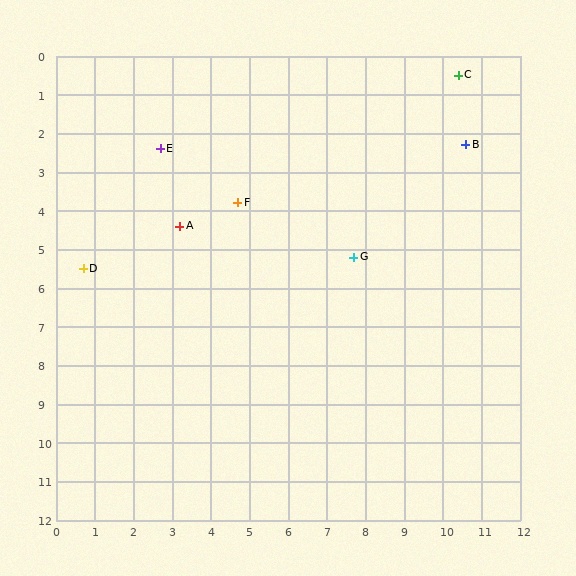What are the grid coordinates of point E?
Point E is at approximately (2.7, 2.4).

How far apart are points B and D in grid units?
Points B and D are about 10.4 grid units apart.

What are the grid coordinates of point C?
Point C is at approximately (10.4, 0.5).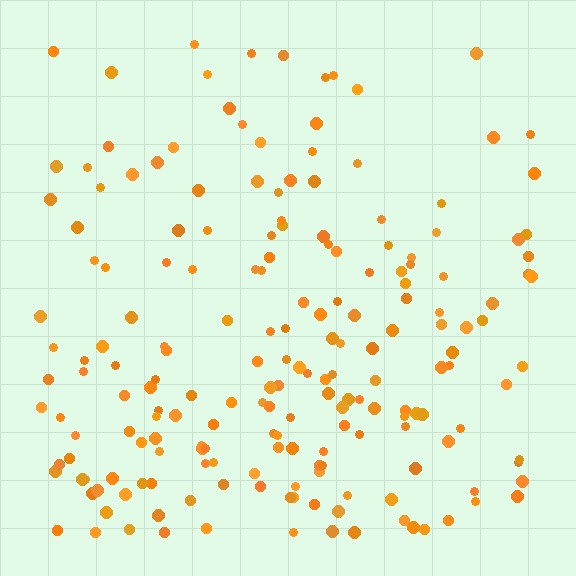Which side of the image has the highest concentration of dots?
The bottom.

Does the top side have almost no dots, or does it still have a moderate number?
Still a moderate number, just noticeably fewer than the bottom.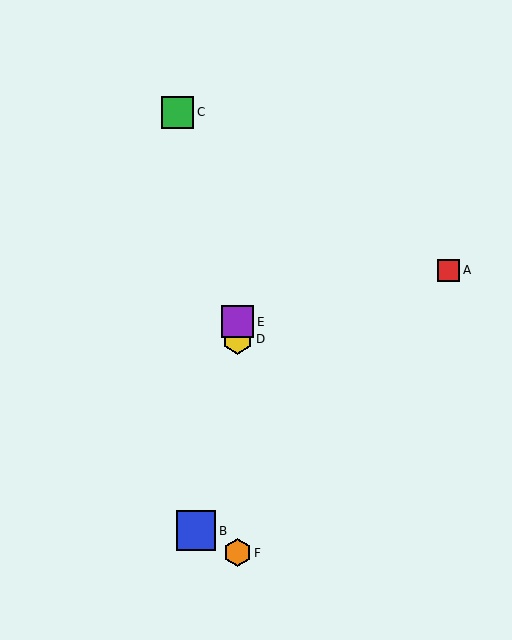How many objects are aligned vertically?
3 objects (D, E, F) are aligned vertically.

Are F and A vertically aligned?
No, F is at x≈238 and A is at x≈448.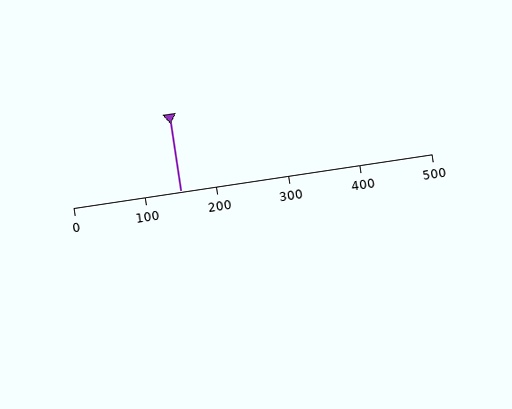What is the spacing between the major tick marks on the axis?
The major ticks are spaced 100 apart.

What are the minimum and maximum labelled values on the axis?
The axis runs from 0 to 500.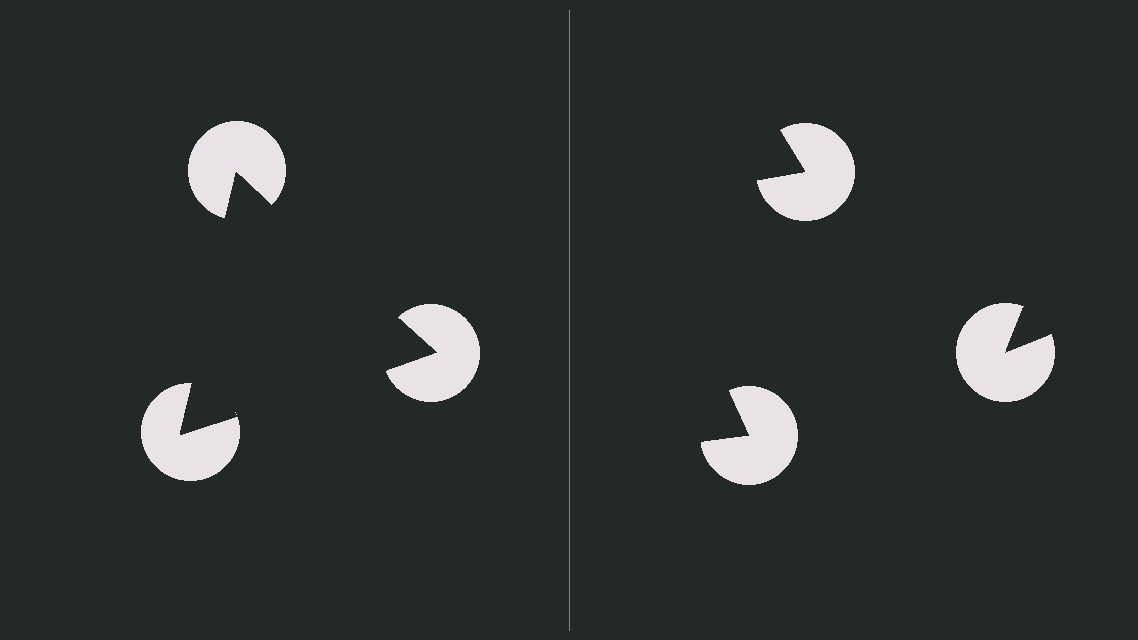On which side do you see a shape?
An illusory triangle appears on the left side. On the right side the wedge cuts are rotated, so no coherent shape forms.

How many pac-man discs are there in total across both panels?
6 — 3 on each side.